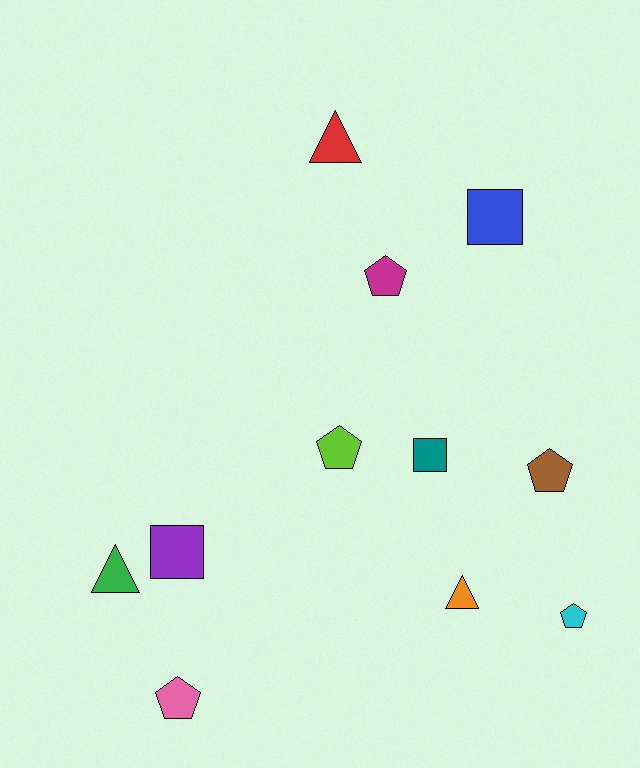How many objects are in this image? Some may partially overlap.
There are 11 objects.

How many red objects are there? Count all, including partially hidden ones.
There is 1 red object.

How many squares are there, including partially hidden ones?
There are 3 squares.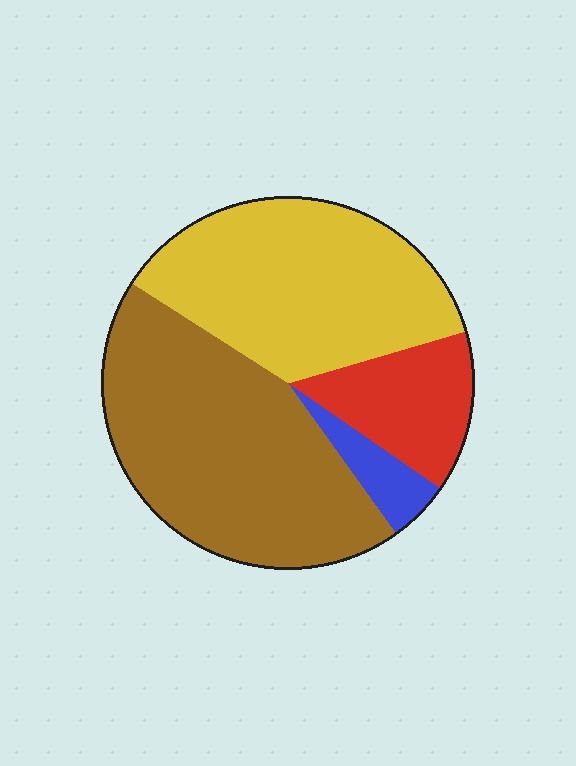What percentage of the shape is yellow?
Yellow takes up about three eighths (3/8) of the shape.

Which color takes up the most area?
Brown, at roughly 45%.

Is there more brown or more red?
Brown.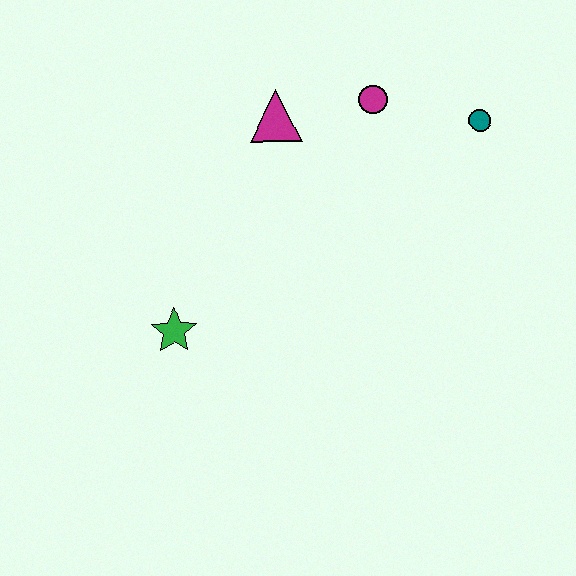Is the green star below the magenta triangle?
Yes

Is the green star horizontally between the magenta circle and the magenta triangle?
No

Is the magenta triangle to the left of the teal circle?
Yes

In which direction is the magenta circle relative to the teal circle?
The magenta circle is to the left of the teal circle.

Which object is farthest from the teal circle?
The green star is farthest from the teal circle.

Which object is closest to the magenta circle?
The magenta triangle is closest to the magenta circle.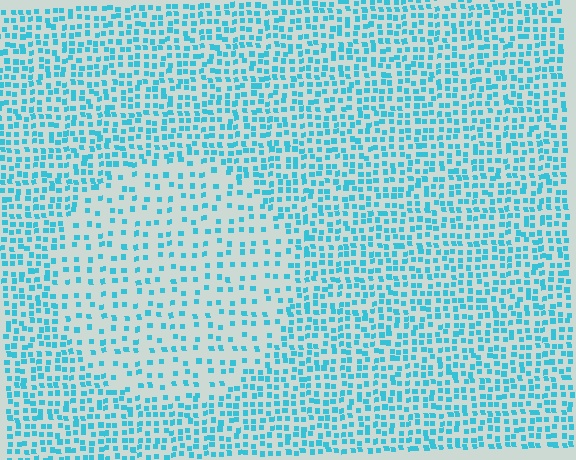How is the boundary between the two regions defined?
The boundary is defined by a change in element density (approximately 2.1x ratio). All elements are the same color, size, and shape.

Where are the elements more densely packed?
The elements are more densely packed outside the circle boundary.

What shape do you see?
I see a circle.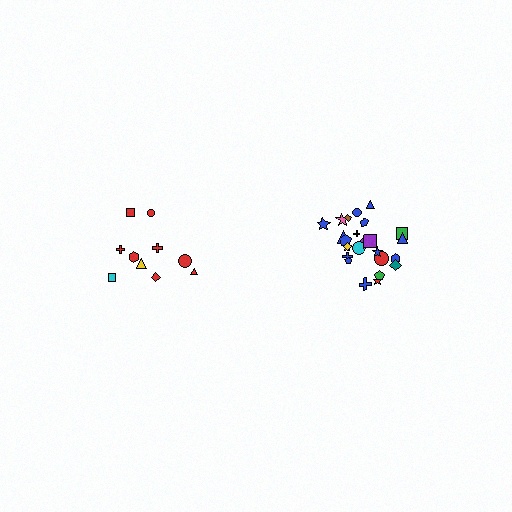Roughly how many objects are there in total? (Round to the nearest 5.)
Roughly 35 objects in total.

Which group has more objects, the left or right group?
The right group.